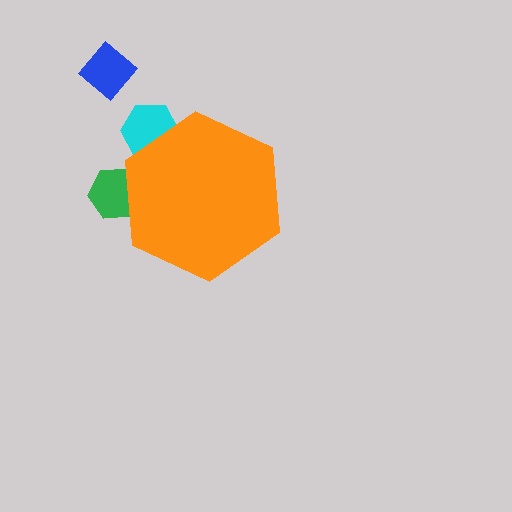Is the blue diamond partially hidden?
No, the blue diamond is fully visible.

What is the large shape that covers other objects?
An orange hexagon.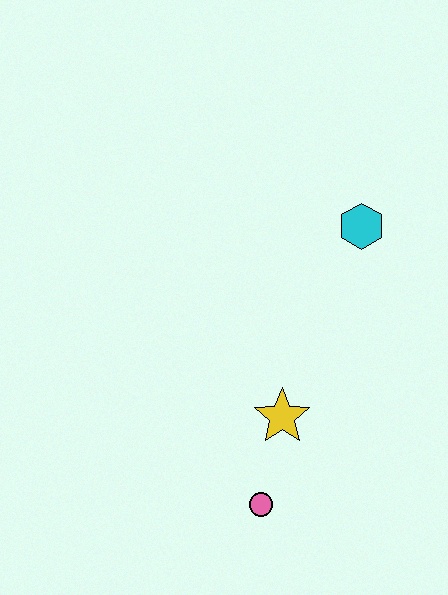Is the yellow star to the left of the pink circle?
No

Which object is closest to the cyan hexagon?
The yellow star is closest to the cyan hexagon.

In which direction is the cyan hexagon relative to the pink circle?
The cyan hexagon is above the pink circle.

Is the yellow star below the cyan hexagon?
Yes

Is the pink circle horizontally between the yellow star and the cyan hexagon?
No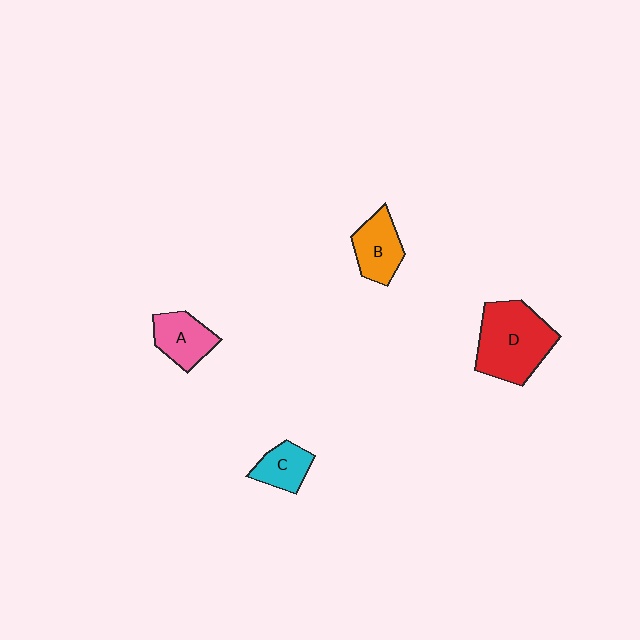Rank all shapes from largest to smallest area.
From largest to smallest: D (red), B (orange), A (pink), C (cyan).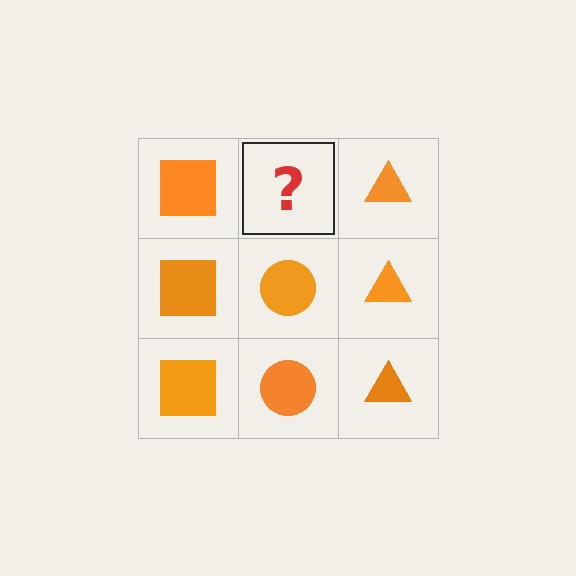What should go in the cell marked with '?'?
The missing cell should contain an orange circle.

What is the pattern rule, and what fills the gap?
The rule is that each column has a consistent shape. The gap should be filled with an orange circle.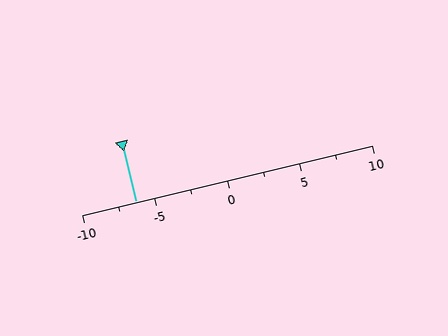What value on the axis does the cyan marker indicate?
The marker indicates approximately -6.2.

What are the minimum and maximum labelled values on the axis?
The axis runs from -10 to 10.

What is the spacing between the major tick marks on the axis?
The major ticks are spaced 5 apart.